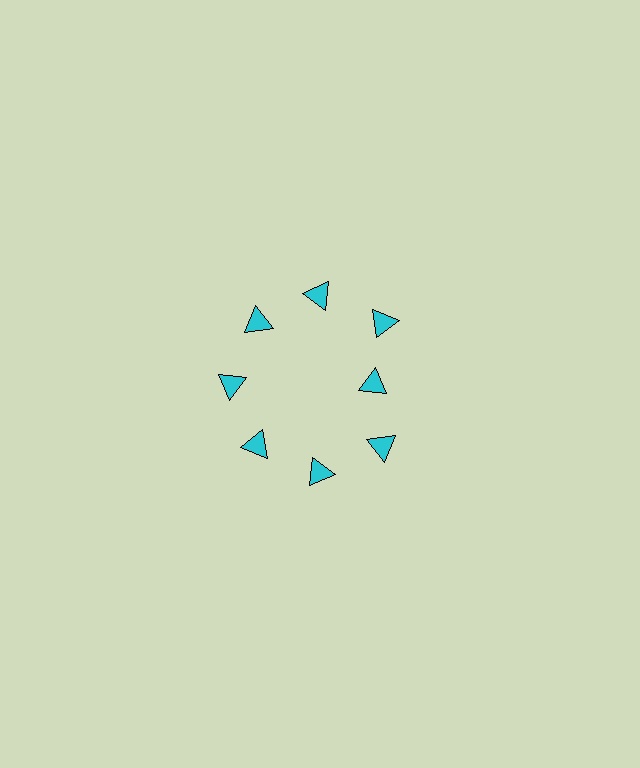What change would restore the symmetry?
The symmetry would be restored by moving it outward, back onto the ring so that all 8 triangles sit at equal angles and equal distance from the center.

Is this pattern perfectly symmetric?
No. The 8 cyan triangles are arranged in a ring, but one element near the 3 o'clock position is pulled inward toward the center, breaking the 8-fold rotational symmetry.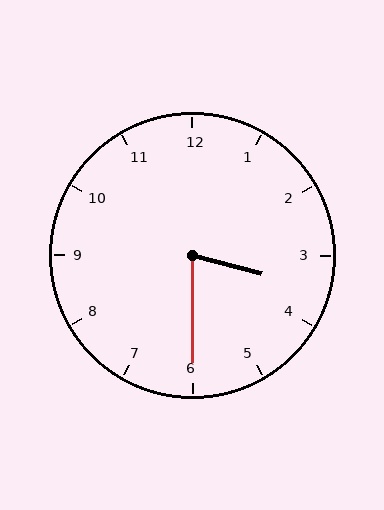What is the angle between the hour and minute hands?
Approximately 75 degrees.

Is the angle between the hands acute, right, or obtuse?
It is acute.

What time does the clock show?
3:30.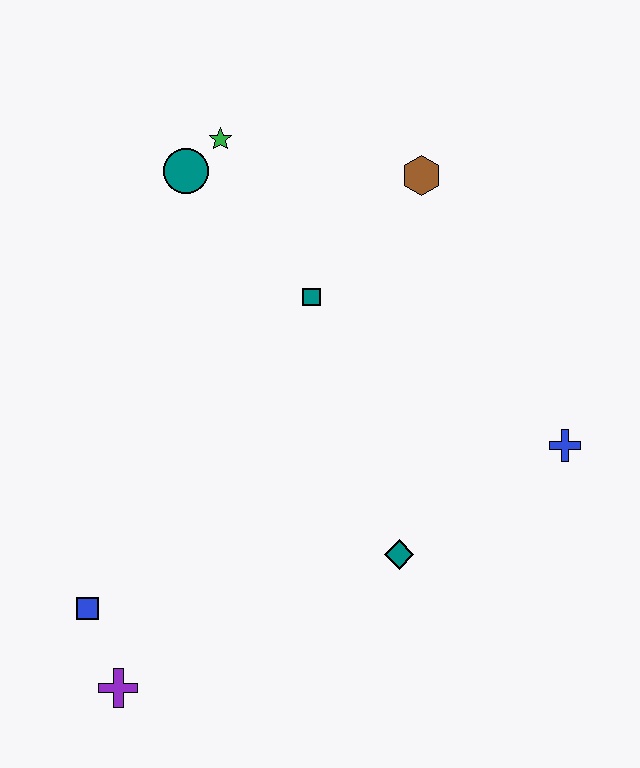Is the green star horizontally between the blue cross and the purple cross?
Yes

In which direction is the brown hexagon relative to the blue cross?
The brown hexagon is above the blue cross.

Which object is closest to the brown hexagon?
The teal square is closest to the brown hexagon.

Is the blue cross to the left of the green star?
No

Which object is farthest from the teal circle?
The purple cross is farthest from the teal circle.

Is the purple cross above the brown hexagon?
No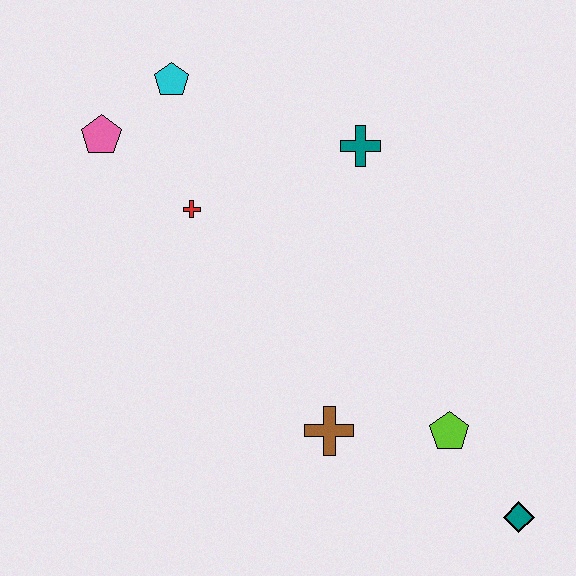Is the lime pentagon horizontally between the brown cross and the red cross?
No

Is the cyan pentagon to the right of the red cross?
No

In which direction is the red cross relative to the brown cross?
The red cross is above the brown cross.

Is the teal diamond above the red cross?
No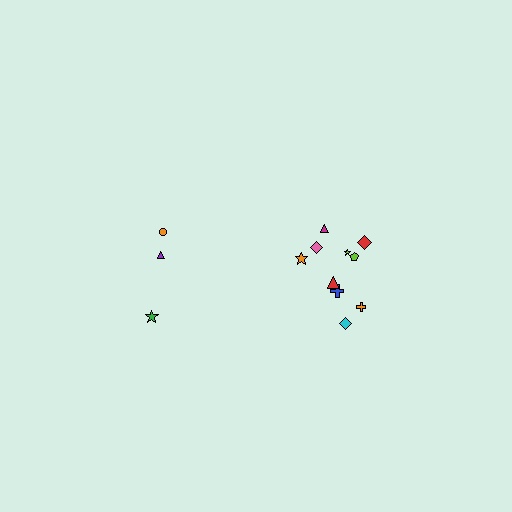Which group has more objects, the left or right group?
The right group.